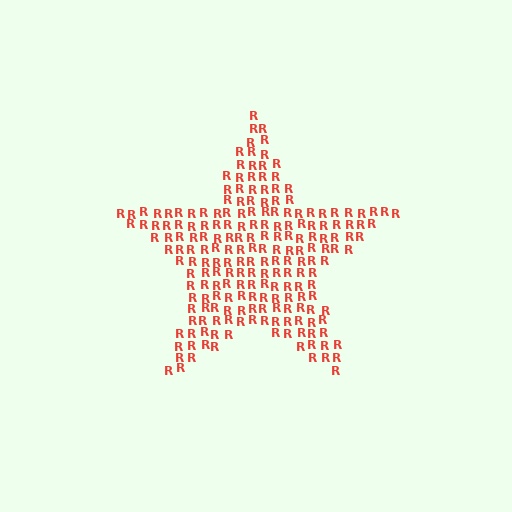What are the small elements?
The small elements are letter R's.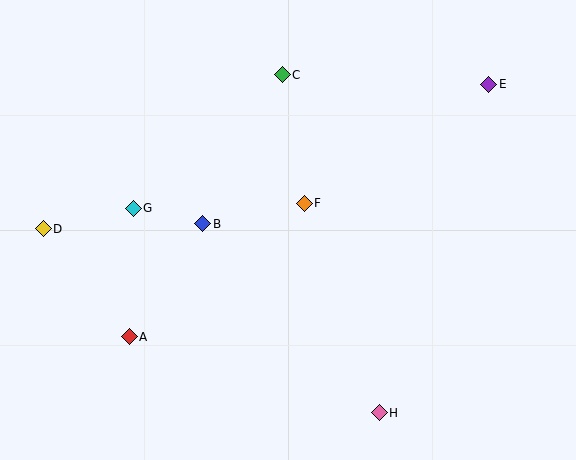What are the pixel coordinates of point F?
Point F is at (304, 203).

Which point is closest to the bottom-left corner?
Point A is closest to the bottom-left corner.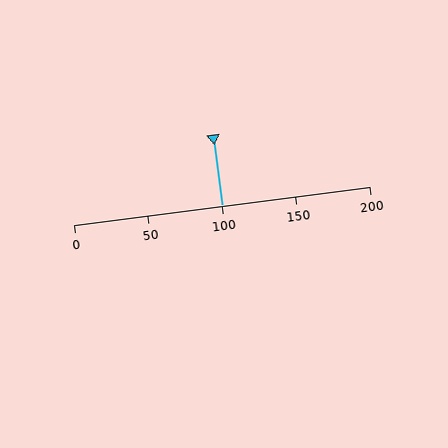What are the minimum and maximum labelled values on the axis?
The axis runs from 0 to 200.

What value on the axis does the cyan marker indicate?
The marker indicates approximately 100.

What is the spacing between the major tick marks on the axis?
The major ticks are spaced 50 apart.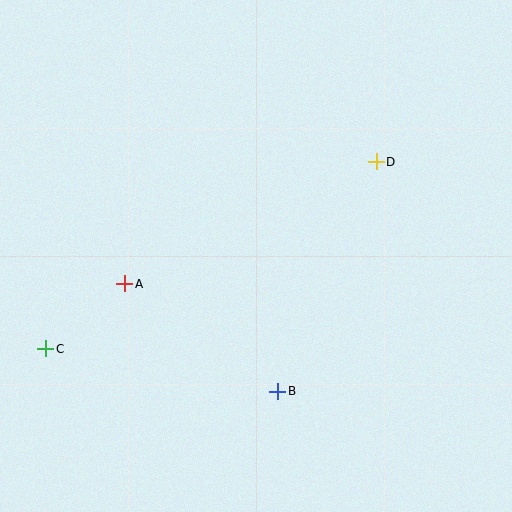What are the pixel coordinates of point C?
Point C is at (46, 349).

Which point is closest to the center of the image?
Point A at (125, 284) is closest to the center.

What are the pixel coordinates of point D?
Point D is at (376, 162).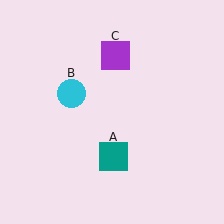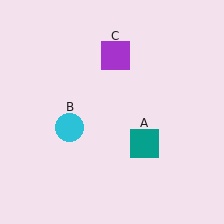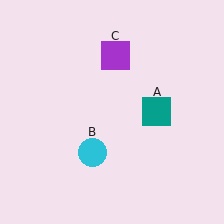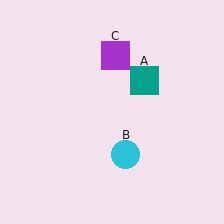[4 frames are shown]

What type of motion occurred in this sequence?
The teal square (object A), cyan circle (object B) rotated counterclockwise around the center of the scene.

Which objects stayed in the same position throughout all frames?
Purple square (object C) remained stationary.